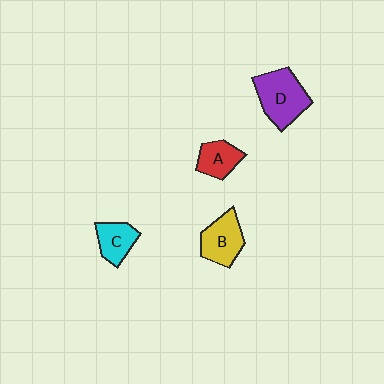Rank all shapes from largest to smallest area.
From largest to smallest: D (purple), B (yellow), C (cyan), A (red).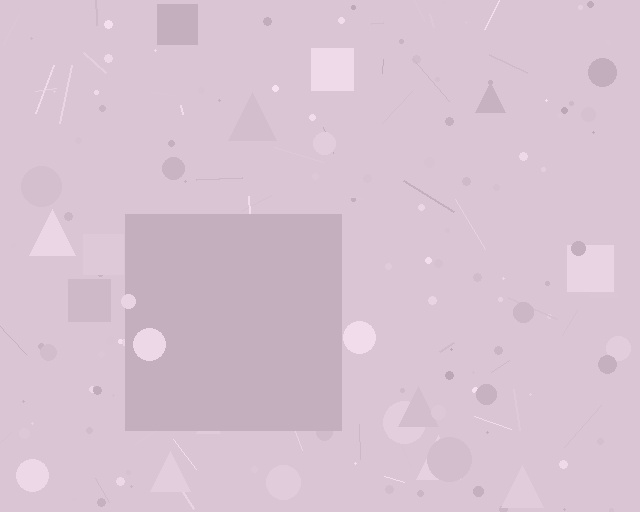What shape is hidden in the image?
A square is hidden in the image.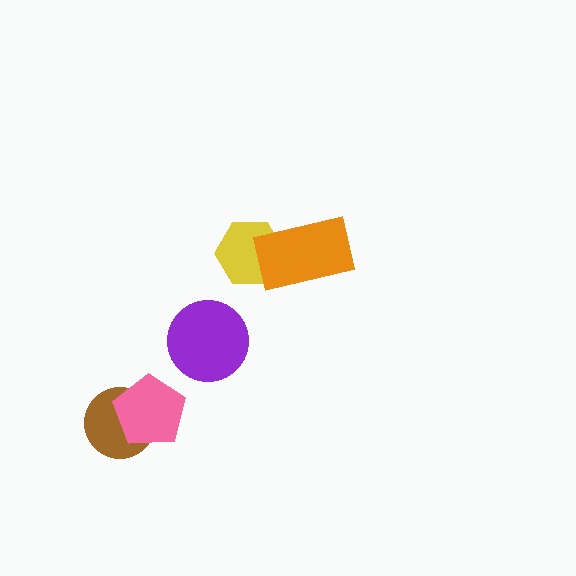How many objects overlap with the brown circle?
1 object overlaps with the brown circle.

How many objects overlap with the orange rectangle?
1 object overlaps with the orange rectangle.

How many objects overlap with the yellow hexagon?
1 object overlaps with the yellow hexagon.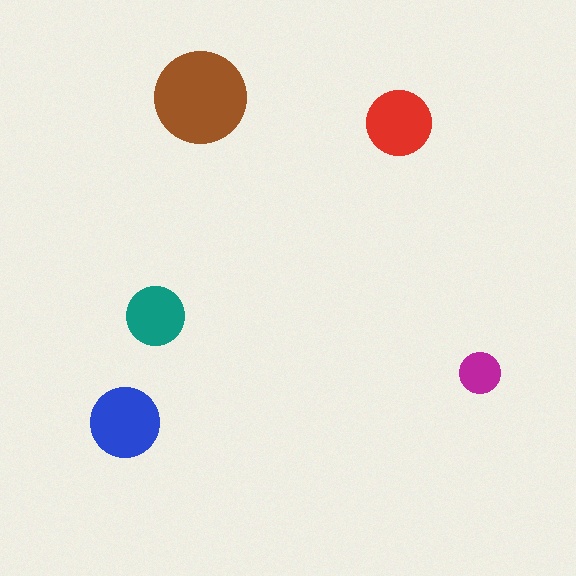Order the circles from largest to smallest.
the brown one, the blue one, the red one, the teal one, the magenta one.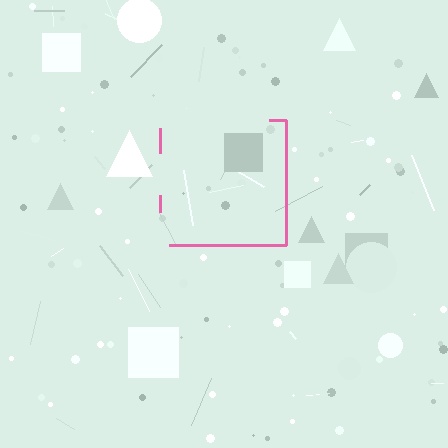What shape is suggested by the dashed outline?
The dashed outline suggests a square.